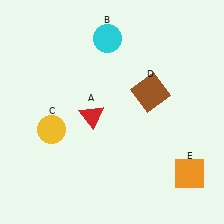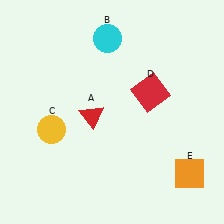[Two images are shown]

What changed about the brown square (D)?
In Image 1, D is brown. In Image 2, it changed to red.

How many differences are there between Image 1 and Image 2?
There is 1 difference between the two images.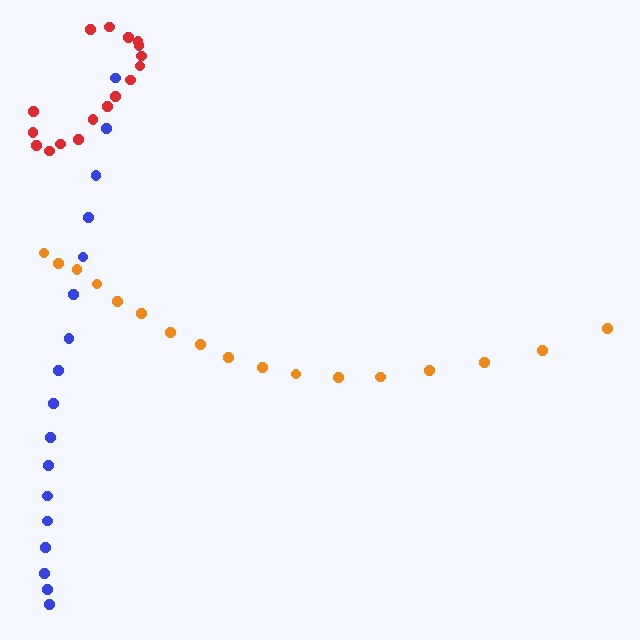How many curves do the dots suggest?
There are 3 distinct paths.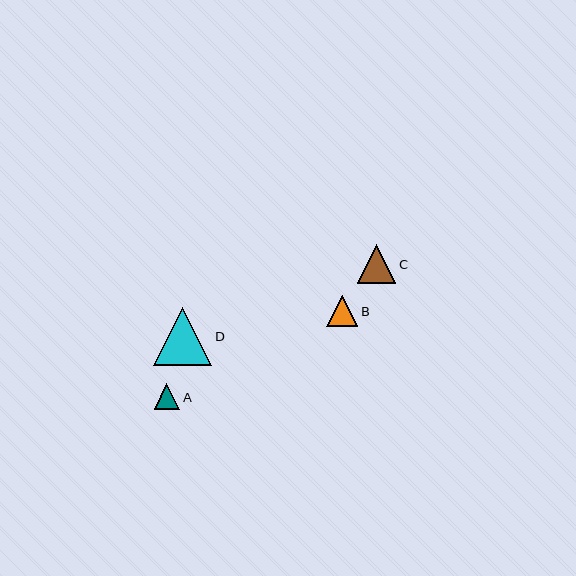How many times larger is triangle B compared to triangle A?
Triangle B is approximately 1.2 times the size of triangle A.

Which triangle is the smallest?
Triangle A is the smallest with a size of approximately 26 pixels.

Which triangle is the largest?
Triangle D is the largest with a size of approximately 58 pixels.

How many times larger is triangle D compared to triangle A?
Triangle D is approximately 2.3 times the size of triangle A.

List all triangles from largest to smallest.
From largest to smallest: D, C, B, A.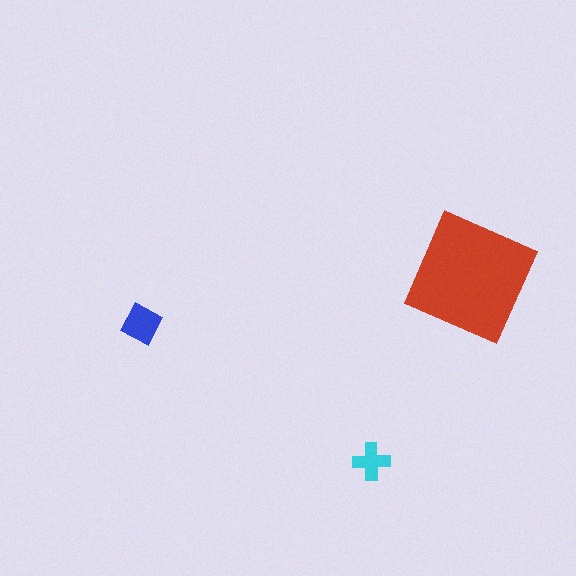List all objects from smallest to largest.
The cyan cross, the blue diamond, the red square.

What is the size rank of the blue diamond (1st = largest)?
2nd.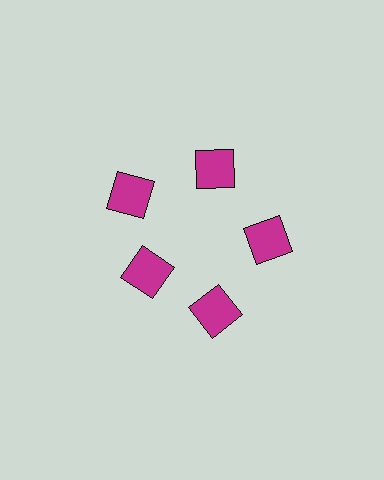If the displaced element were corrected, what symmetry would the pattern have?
It would have 5-fold rotational symmetry — the pattern would map onto itself every 72 degrees.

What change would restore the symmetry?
The symmetry would be restored by moving it outward, back onto the ring so that all 5 squares sit at equal angles and equal distance from the center.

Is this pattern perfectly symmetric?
No. The 5 magenta squares are arranged in a ring, but one element near the 8 o'clock position is pulled inward toward the center, breaking the 5-fold rotational symmetry.